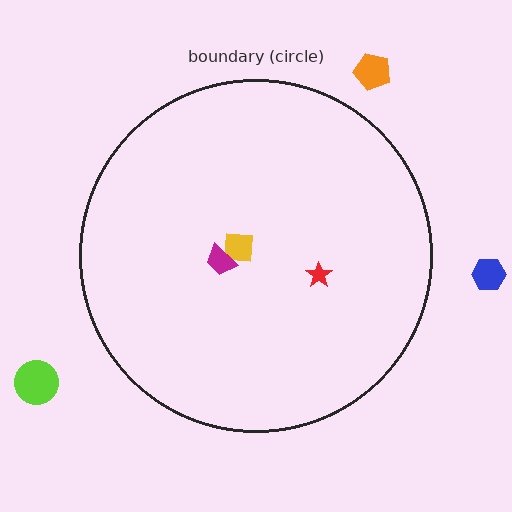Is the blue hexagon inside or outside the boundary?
Outside.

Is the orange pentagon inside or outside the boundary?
Outside.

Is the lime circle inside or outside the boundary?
Outside.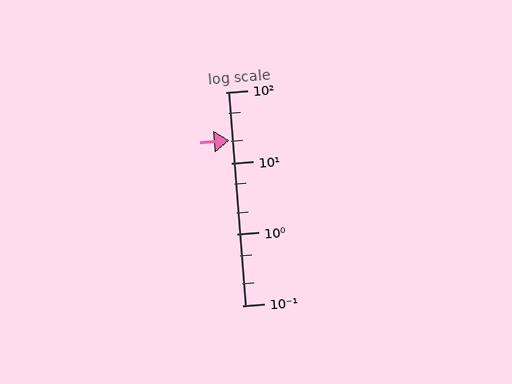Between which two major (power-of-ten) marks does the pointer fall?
The pointer is between 10 and 100.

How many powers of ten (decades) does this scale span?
The scale spans 3 decades, from 0.1 to 100.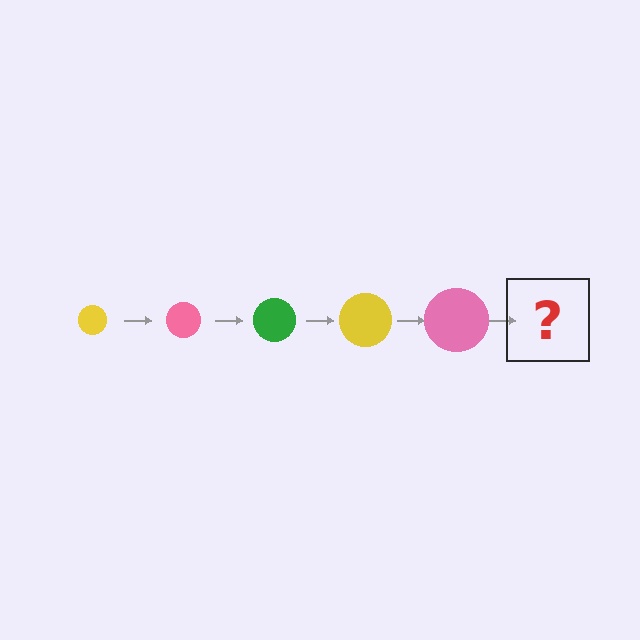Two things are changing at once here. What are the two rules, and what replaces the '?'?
The two rules are that the circle grows larger each step and the color cycles through yellow, pink, and green. The '?' should be a green circle, larger than the previous one.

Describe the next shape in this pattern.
It should be a green circle, larger than the previous one.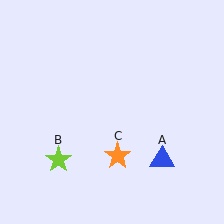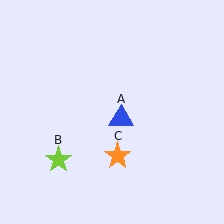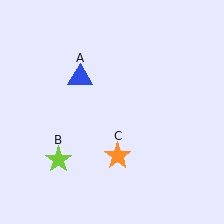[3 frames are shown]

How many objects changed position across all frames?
1 object changed position: blue triangle (object A).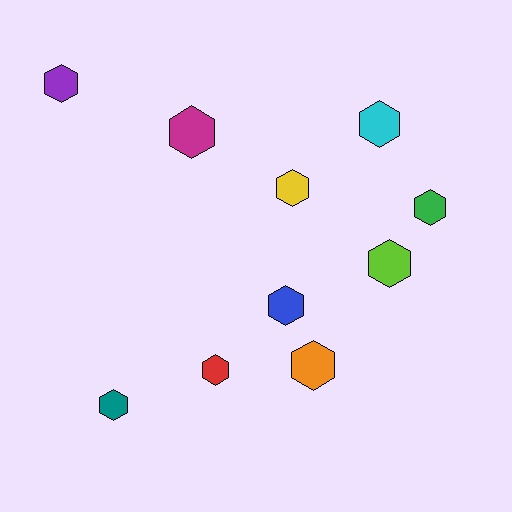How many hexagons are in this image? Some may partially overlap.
There are 10 hexagons.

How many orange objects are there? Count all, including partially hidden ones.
There is 1 orange object.